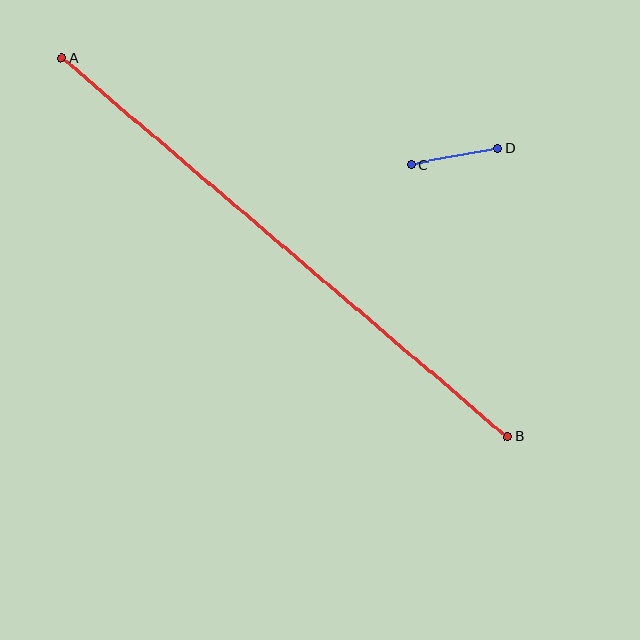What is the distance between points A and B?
The distance is approximately 585 pixels.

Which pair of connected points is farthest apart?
Points A and B are farthest apart.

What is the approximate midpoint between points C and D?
The midpoint is at approximately (454, 156) pixels.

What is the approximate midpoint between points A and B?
The midpoint is at approximately (285, 247) pixels.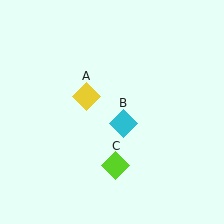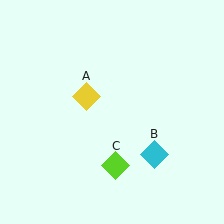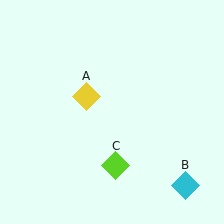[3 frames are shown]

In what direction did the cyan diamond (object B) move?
The cyan diamond (object B) moved down and to the right.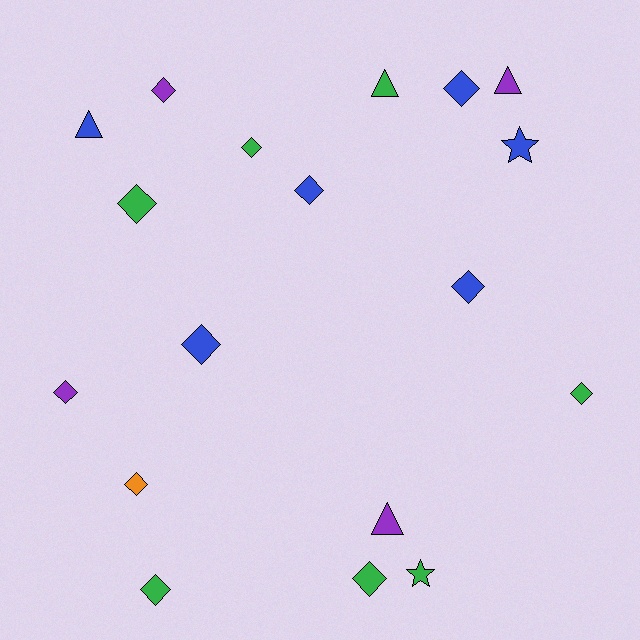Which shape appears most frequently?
Diamond, with 12 objects.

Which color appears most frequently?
Green, with 7 objects.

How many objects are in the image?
There are 18 objects.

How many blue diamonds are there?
There are 4 blue diamonds.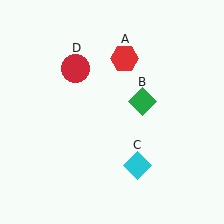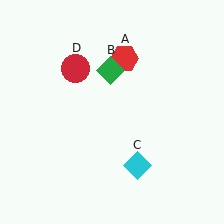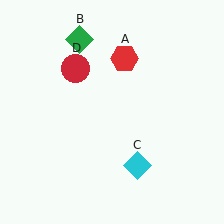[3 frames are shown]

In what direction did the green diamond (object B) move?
The green diamond (object B) moved up and to the left.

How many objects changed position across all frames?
1 object changed position: green diamond (object B).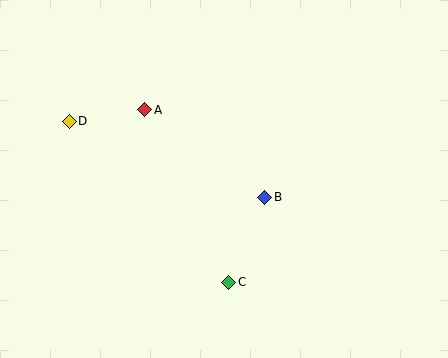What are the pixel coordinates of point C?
Point C is at (229, 282).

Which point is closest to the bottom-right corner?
Point C is closest to the bottom-right corner.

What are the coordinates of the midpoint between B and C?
The midpoint between B and C is at (247, 240).